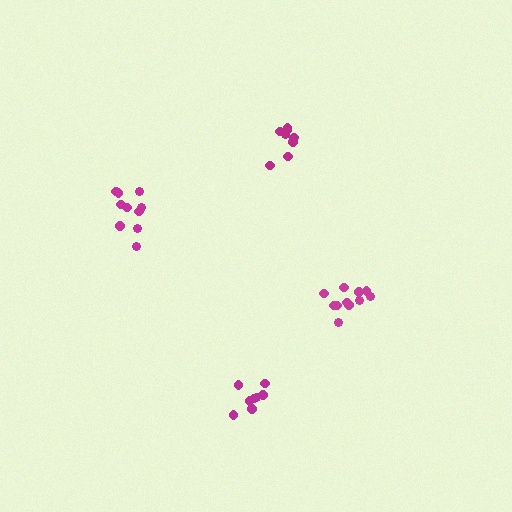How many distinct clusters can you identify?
There are 4 distinct clusters.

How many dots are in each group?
Group 1: 10 dots, Group 2: 11 dots, Group 3: 8 dots, Group 4: 8 dots (37 total).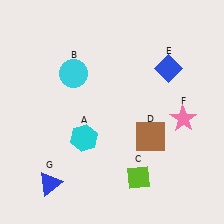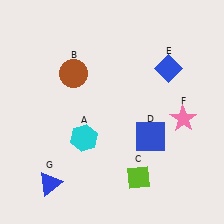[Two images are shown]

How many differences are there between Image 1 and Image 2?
There are 2 differences between the two images.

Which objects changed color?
B changed from cyan to brown. D changed from brown to blue.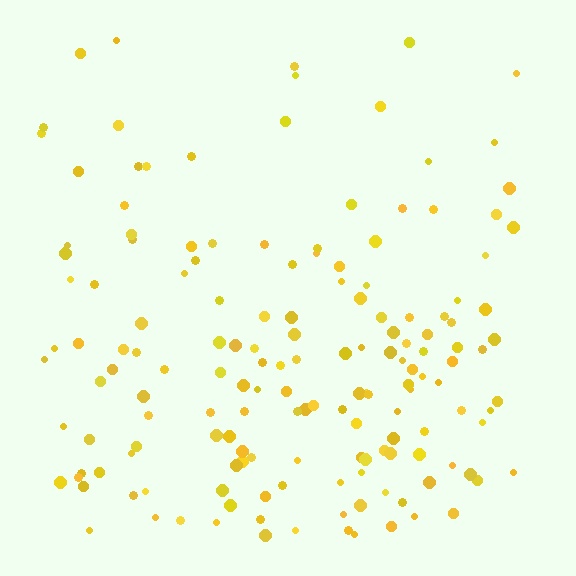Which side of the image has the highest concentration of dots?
The bottom.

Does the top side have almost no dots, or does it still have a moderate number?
Still a moderate number, just noticeably fewer than the bottom.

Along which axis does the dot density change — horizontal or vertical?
Vertical.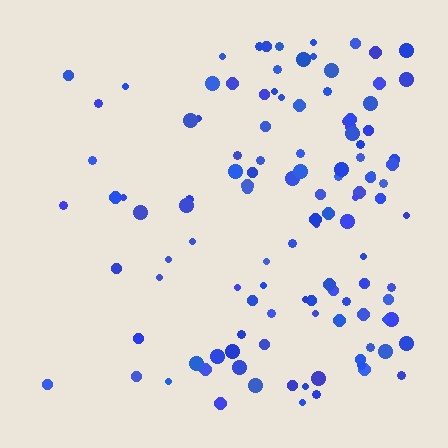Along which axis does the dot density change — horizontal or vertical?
Horizontal.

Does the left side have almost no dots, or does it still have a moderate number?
Still a moderate number, just noticeably fewer than the right.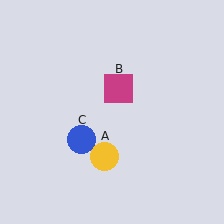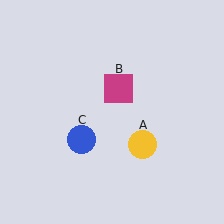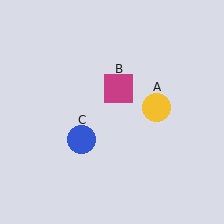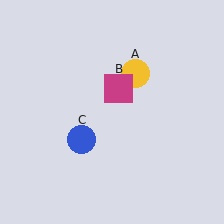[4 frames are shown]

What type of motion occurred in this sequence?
The yellow circle (object A) rotated counterclockwise around the center of the scene.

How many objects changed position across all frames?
1 object changed position: yellow circle (object A).